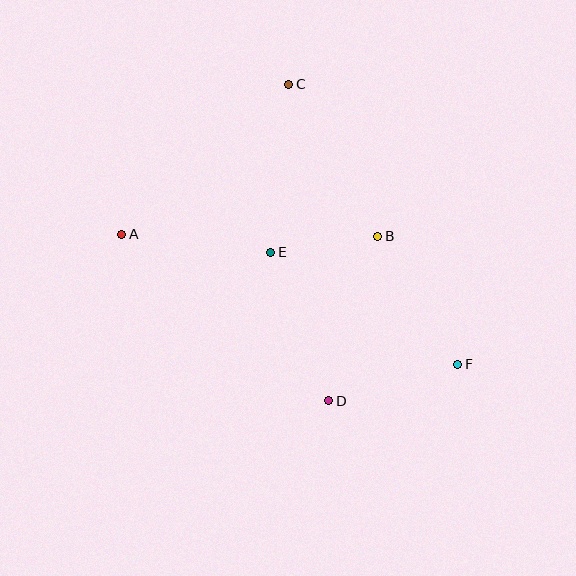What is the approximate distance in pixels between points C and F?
The distance between C and F is approximately 327 pixels.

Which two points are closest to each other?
Points B and E are closest to each other.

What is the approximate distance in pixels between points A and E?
The distance between A and E is approximately 150 pixels.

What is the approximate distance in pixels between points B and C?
The distance between B and C is approximately 176 pixels.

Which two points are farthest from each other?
Points A and F are farthest from each other.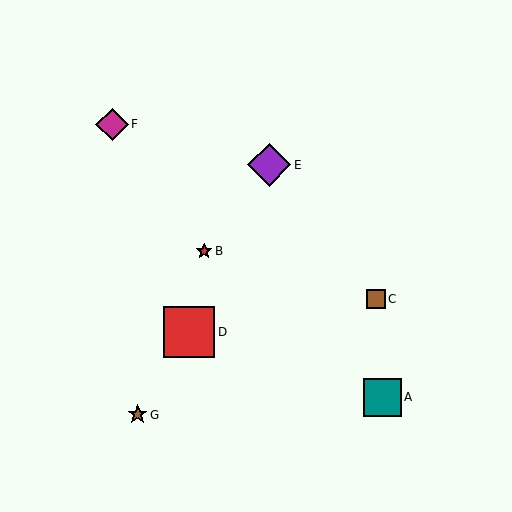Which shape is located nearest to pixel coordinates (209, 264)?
The red star (labeled B) at (204, 251) is nearest to that location.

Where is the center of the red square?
The center of the red square is at (189, 332).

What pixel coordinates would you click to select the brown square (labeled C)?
Click at (376, 299) to select the brown square C.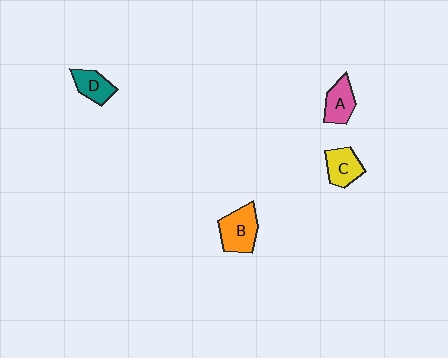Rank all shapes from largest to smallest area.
From largest to smallest: B (orange), C (yellow), A (pink), D (teal).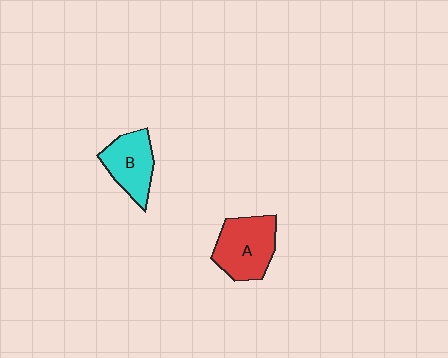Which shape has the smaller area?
Shape B (cyan).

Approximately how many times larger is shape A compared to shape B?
Approximately 1.2 times.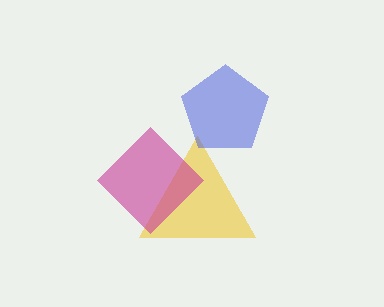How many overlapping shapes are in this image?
There are 3 overlapping shapes in the image.